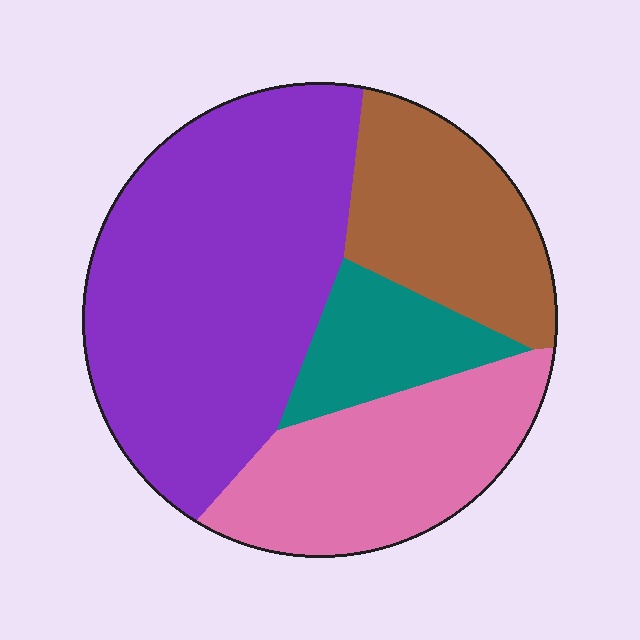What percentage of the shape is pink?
Pink covers 23% of the shape.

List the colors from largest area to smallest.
From largest to smallest: purple, pink, brown, teal.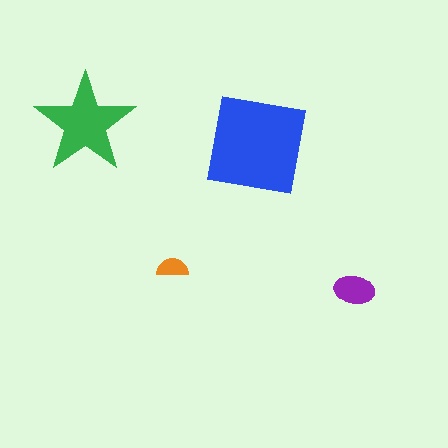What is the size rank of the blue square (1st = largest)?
1st.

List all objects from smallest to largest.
The orange semicircle, the purple ellipse, the green star, the blue square.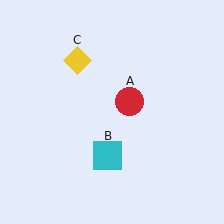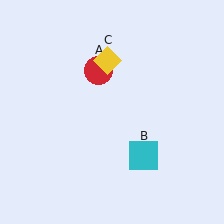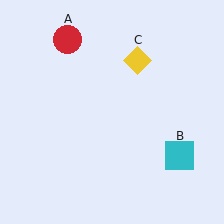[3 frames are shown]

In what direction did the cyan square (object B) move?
The cyan square (object B) moved right.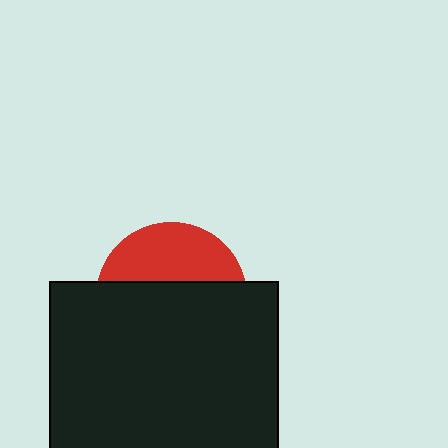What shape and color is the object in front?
The object in front is a black rectangle.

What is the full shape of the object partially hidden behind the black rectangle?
The partially hidden object is a red circle.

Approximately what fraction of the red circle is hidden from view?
Roughly 63% of the red circle is hidden behind the black rectangle.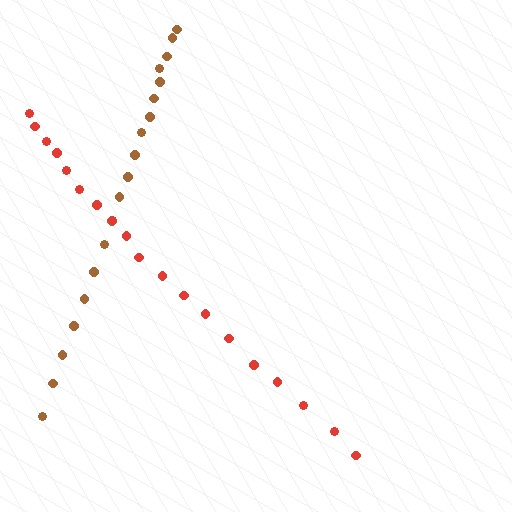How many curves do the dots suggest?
There are 2 distinct paths.